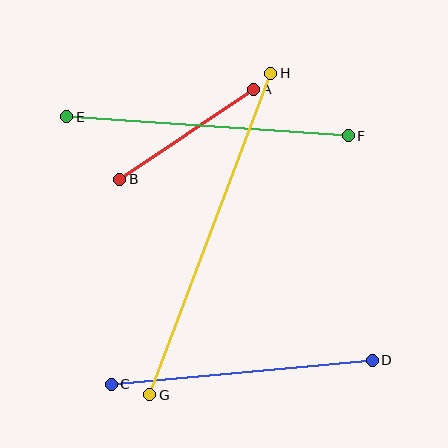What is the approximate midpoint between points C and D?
The midpoint is at approximately (242, 372) pixels.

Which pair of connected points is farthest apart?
Points G and H are farthest apart.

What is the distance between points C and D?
The distance is approximately 262 pixels.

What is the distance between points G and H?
The distance is approximately 343 pixels.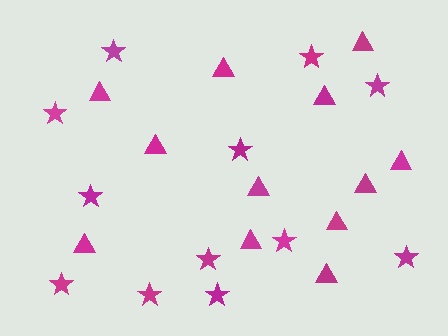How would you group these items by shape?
There are 2 groups: one group of triangles (12) and one group of stars (12).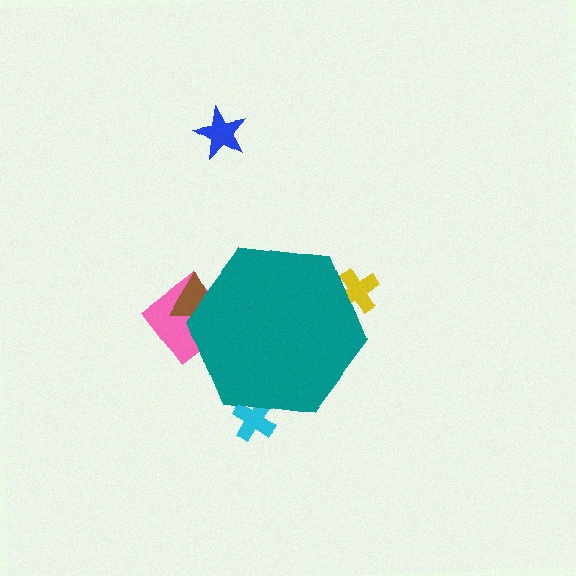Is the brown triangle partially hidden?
Yes, the brown triangle is partially hidden behind the teal hexagon.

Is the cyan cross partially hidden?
Yes, the cyan cross is partially hidden behind the teal hexagon.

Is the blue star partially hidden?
No, the blue star is fully visible.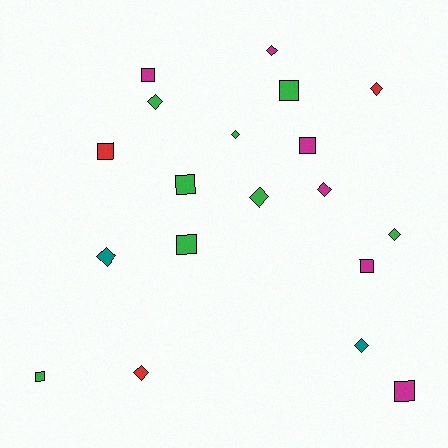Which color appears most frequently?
Green, with 8 objects.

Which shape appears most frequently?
Diamond, with 10 objects.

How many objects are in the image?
There are 19 objects.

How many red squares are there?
There is 1 red square.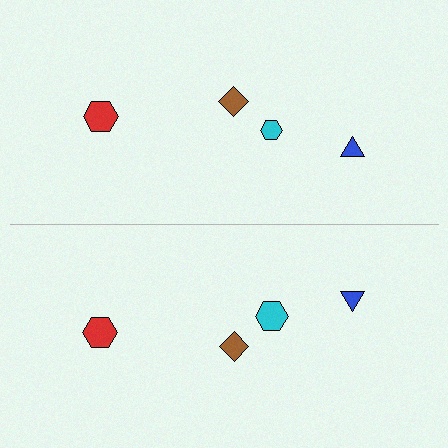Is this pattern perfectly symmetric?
No, the pattern is not perfectly symmetric. The cyan hexagon on the bottom side has a different size than its mirror counterpart.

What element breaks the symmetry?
The cyan hexagon on the bottom side has a different size than its mirror counterpart.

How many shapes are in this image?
There are 8 shapes in this image.